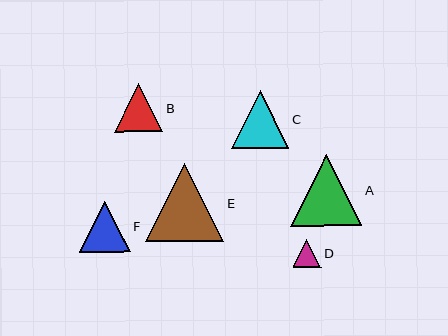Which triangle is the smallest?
Triangle D is the smallest with a size of approximately 28 pixels.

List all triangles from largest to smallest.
From largest to smallest: E, A, C, F, B, D.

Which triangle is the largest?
Triangle E is the largest with a size of approximately 79 pixels.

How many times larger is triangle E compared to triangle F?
Triangle E is approximately 1.5 times the size of triangle F.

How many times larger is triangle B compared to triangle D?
Triangle B is approximately 1.7 times the size of triangle D.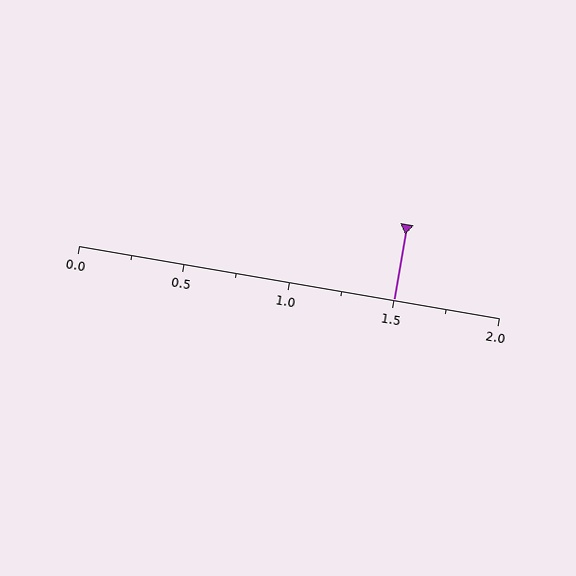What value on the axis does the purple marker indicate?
The marker indicates approximately 1.5.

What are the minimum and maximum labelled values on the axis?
The axis runs from 0.0 to 2.0.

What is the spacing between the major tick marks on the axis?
The major ticks are spaced 0.5 apart.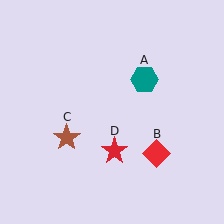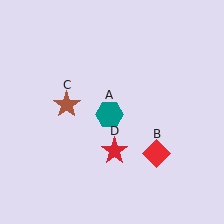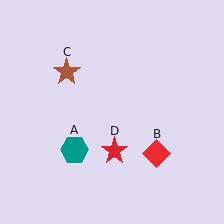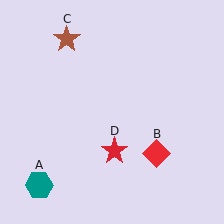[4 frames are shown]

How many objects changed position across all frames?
2 objects changed position: teal hexagon (object A), brown star (object C).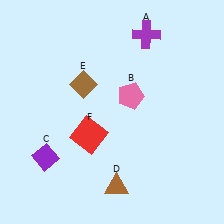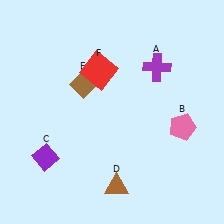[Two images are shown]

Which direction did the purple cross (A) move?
The purple cross (A) moved down.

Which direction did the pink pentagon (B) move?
The pink pentagon (B) moved right.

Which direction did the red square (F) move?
The red square (F) moved up.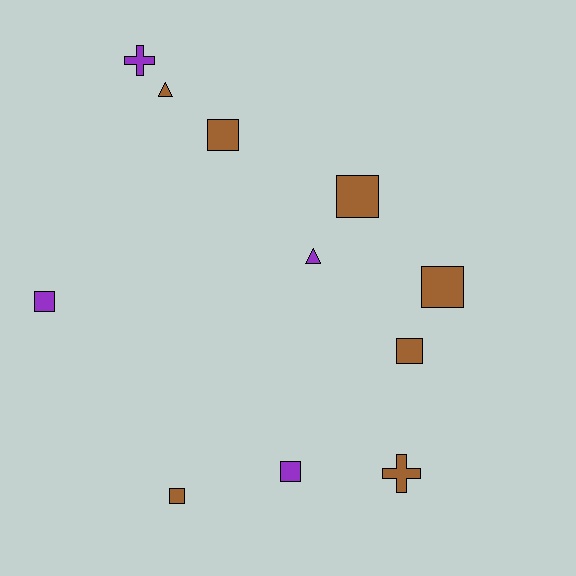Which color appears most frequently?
Brown, with 7 objects.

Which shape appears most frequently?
Square, with 7 objects.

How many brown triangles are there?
There is 1 brown triangle.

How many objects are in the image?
There are 11 objects.